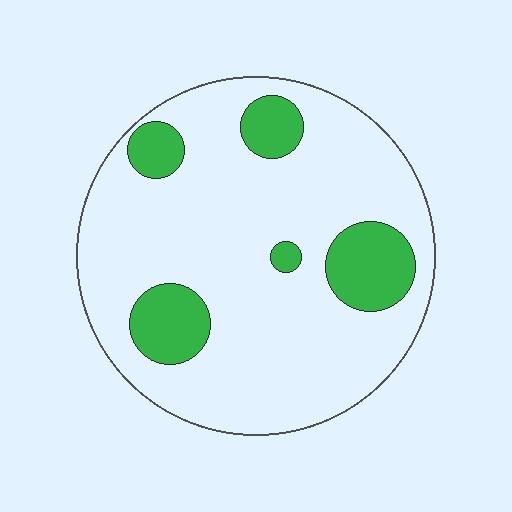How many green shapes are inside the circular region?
5.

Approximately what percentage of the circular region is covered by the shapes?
Approximately 20%.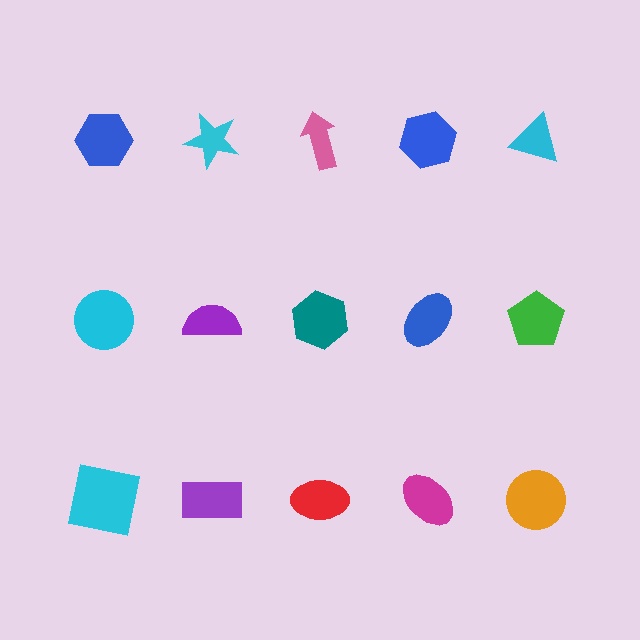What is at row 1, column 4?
A blue hexagon.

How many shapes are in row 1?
5 shapes.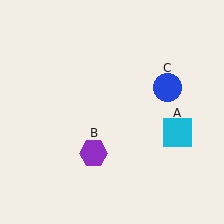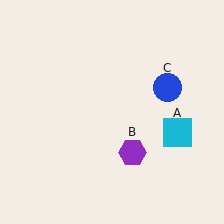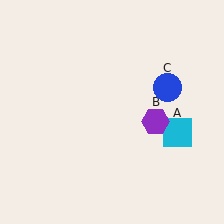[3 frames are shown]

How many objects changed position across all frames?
1 object changed position: purple hexagon (object B).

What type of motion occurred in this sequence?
The purple hexagon (object B) rotated counterclockwise around the center of the scene.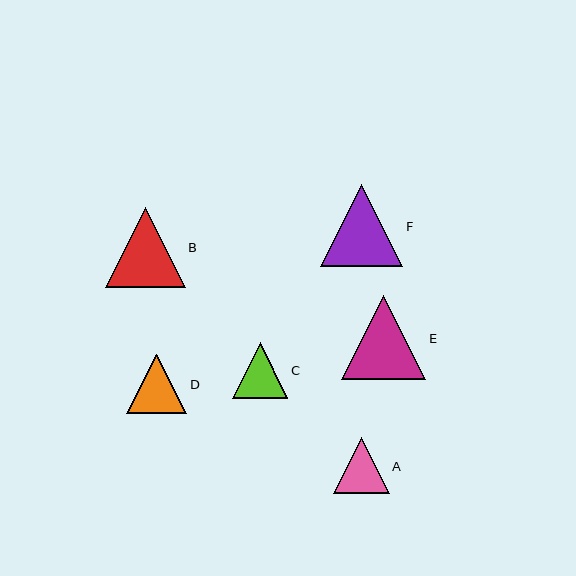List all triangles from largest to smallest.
From largest to smallest: E, F, B, D, A, C.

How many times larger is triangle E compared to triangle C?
Triangle E is approximately 1.5 times the size of triangle C.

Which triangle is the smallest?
Triangle C is the smallest with a size of approximately 55 pixels.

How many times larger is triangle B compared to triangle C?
Triangle B is approximately 1.4 times the size of triangle C.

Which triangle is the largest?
Triangle E is the largest with a size of approximately 84 pixels.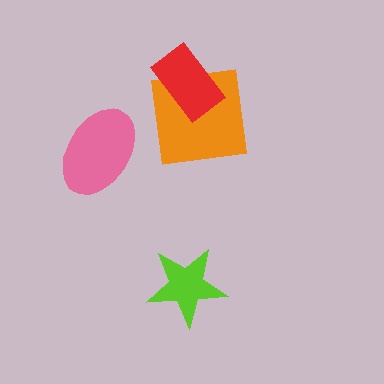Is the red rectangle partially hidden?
No, no other shape covers it.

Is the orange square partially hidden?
Yes, it is partially covered by another shape.